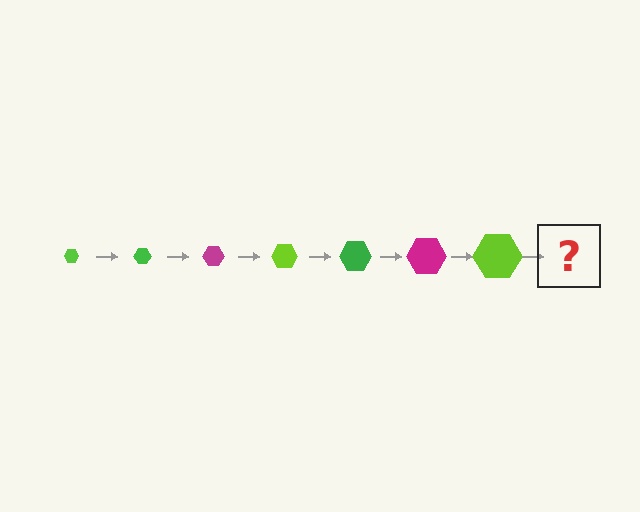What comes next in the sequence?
The next element should be a green hexagon, larger than the previous one.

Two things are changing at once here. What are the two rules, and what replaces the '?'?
The two rules are that the hexagon grows larger each step and the color cycles through lime, green, and magenta. The '?' should be a green hexagon, larger than the previous one.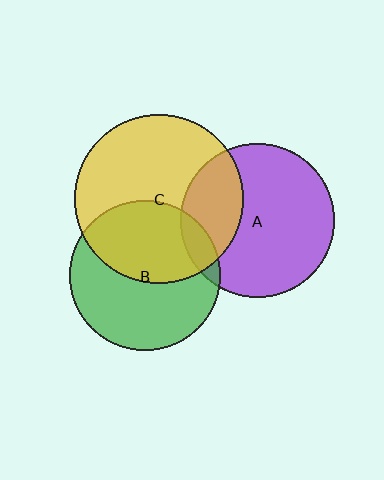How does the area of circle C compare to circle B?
Approximately 1.3 times.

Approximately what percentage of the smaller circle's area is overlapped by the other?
Approximately 10%.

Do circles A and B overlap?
Yes.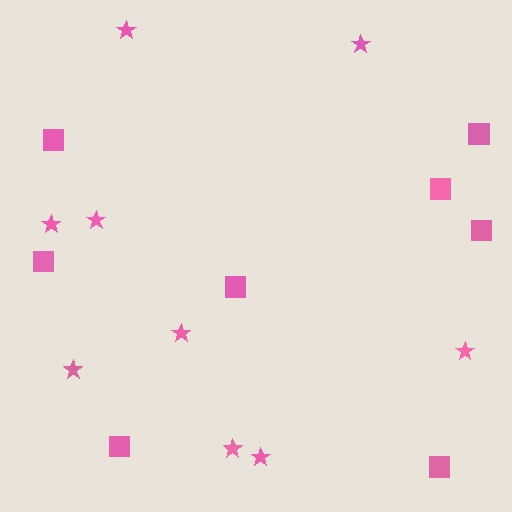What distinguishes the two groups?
There are 2 groups: one group of squares (8) and one group of stars (9).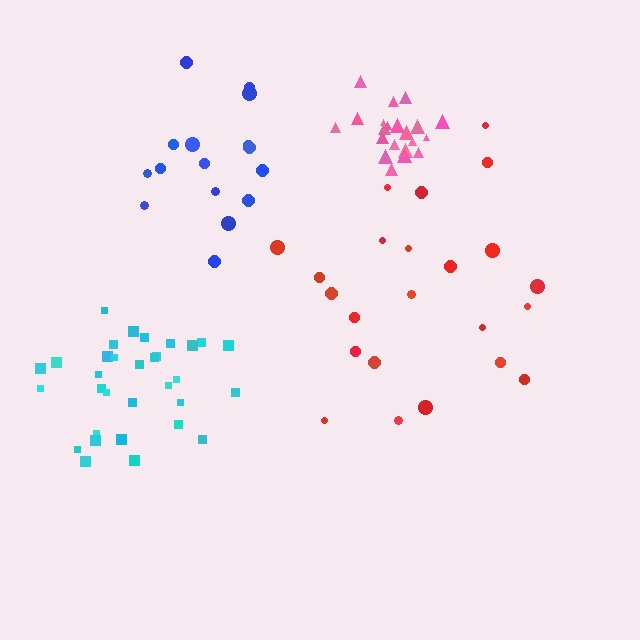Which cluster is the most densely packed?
Pink.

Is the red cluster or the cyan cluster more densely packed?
Cyan.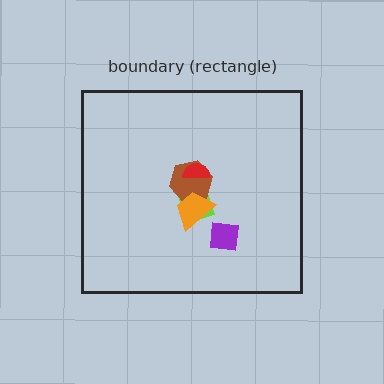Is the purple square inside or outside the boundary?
Inside.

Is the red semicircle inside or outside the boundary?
Inside.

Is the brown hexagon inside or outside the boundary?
Inside.